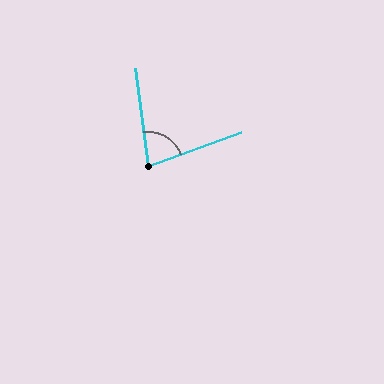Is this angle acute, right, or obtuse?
It is acute.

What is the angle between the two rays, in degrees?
Approximately 78 degrees.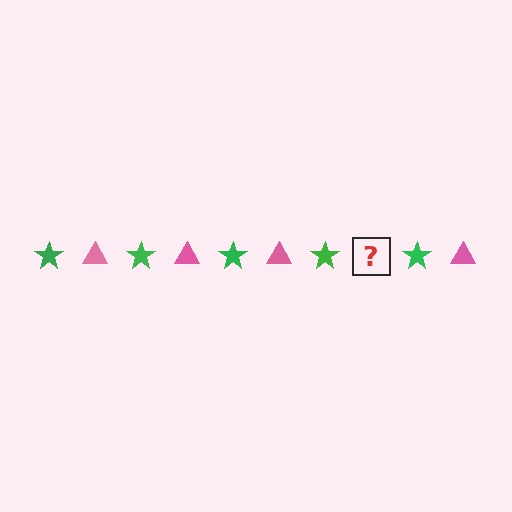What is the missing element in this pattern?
The missing element is a pink triangle.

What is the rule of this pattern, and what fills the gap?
The rule is that the pattern alternates between green star and pink triangle. The gap should be filled with a pink triangle.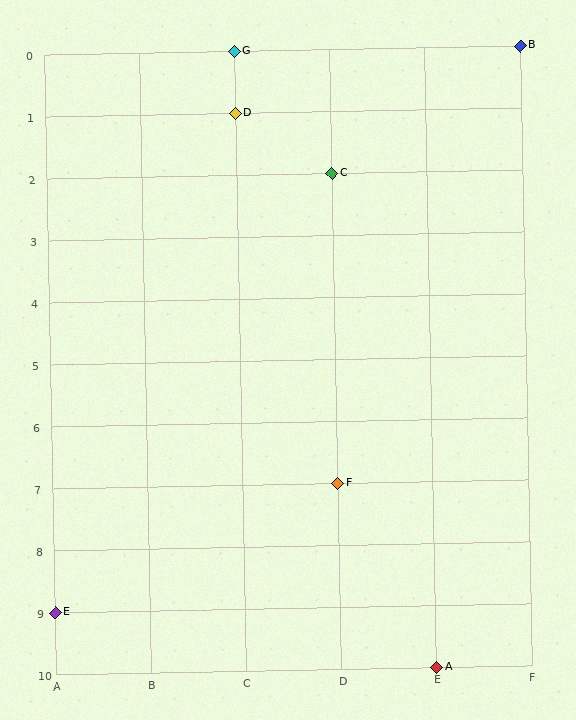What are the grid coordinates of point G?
Point G is at grid coordinates (C, 0).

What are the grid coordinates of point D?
Point D is at grid coordinates (C, 1).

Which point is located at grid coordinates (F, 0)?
Point B is at (F, 0).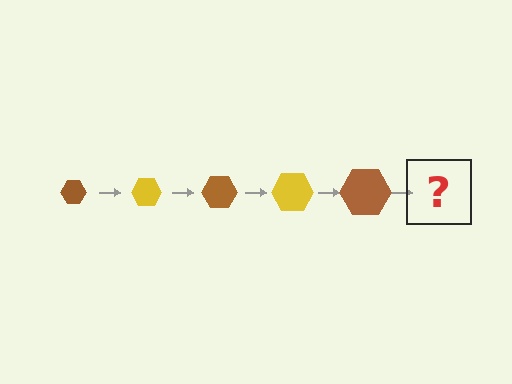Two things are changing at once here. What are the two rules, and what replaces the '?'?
The two rules are that the hexagon grows larger each step and the color cycles through brown and yellow. The '?' should be a yellow hexagon, larger than the previous one.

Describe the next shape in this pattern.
It should be a yellow hexagon, larger than the previous one.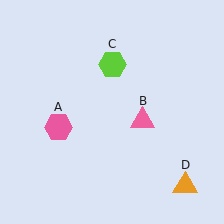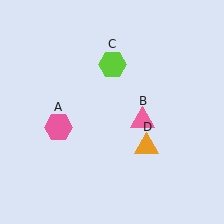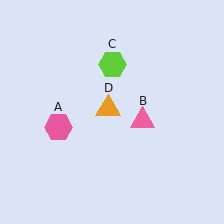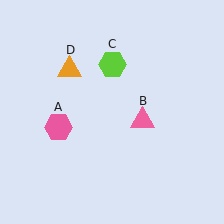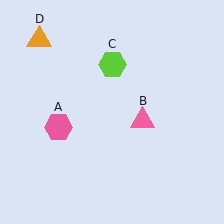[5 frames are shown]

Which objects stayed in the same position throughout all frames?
Pink hexagon (object A) and pink triangle (object B) and lime hexagon (object C) remained stationary.